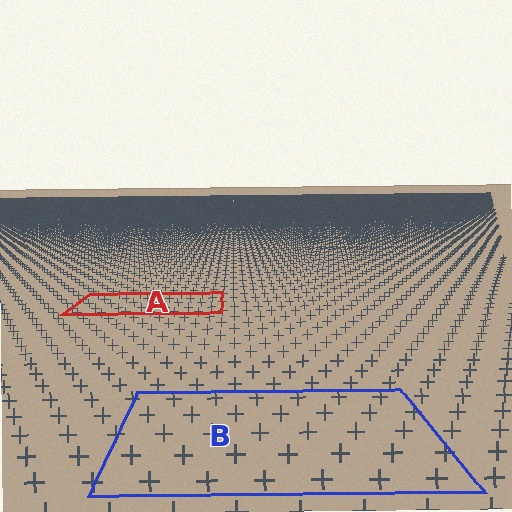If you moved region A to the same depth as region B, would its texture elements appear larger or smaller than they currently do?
They would appear larger. At a closer depth, the same texture elements are projected at a bigger on-screen size.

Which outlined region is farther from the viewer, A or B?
Region A is farther from the viewer — the texture elements inside it appear smaller and more densely packed.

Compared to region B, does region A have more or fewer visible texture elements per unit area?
Region A has more texture elements per unit area — they are packed more densely because it is farther away.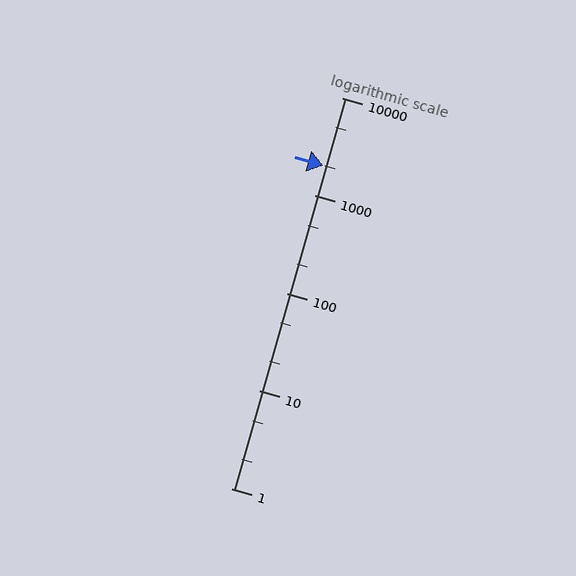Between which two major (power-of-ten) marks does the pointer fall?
The pointer is between 1000 and 10000.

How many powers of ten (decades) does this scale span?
The scale spans 4 decades, from 1 to 10000.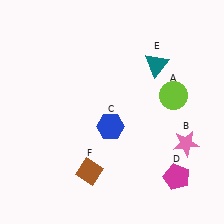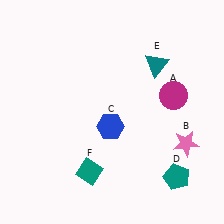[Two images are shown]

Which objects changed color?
A changed from lime to magenta. D changed from magenta to teal. F changed from brown to teal.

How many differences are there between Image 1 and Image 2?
There are 3 differences between the two images.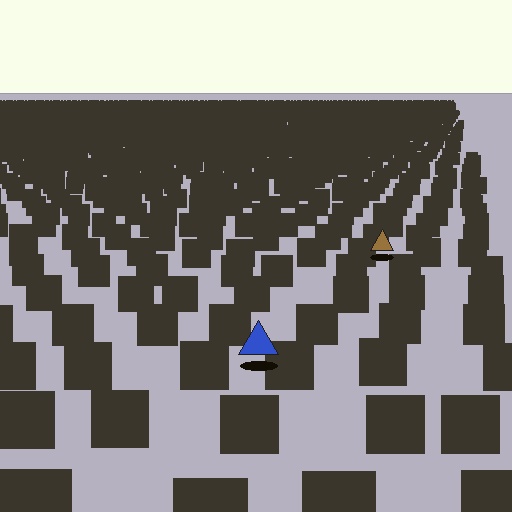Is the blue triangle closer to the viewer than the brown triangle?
Yes. The blue triangle is closer — you can tell from the texture gradient: the ground texture is coarser near it.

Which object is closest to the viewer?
The blue triangle is closest. The texture marks near it are larger and more spread out.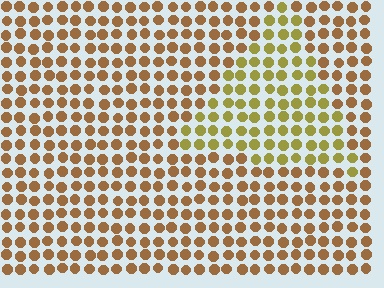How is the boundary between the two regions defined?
The boundary is defined purely by a slight shift in hue (about 31 degrees). Spacing, size, and orientation are identical on both sides.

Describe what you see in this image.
The image is filled with small brown elements in a uniform arrangement. A triangle-shaped region is visible where the elements are tinted to a slightly different hue, forming a subtle color boundary.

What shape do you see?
I see a triangle.